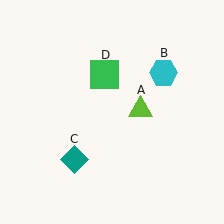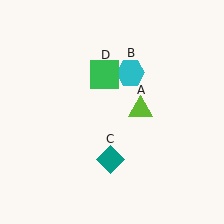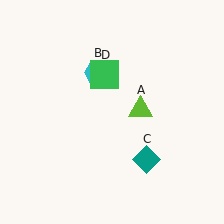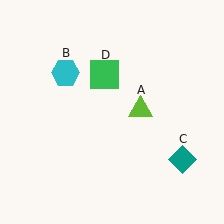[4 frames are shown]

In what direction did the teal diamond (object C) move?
The teal diamond (object C) moved right.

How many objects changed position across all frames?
2 objects changed position: cyan hexagon (object B), teal diamond (object C).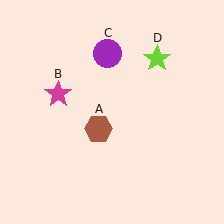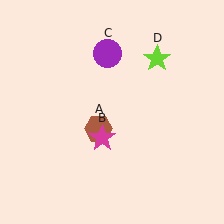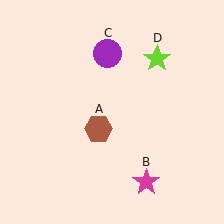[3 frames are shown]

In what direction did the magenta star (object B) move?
The magenta star (object B) moved down and to the right.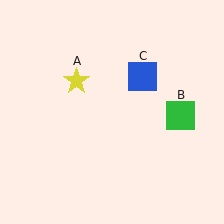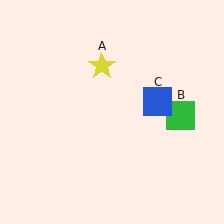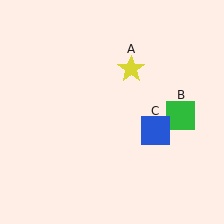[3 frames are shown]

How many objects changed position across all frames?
2 objects changed position: yellow star (object A), blue square (object C).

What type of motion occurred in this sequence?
The yellow star (object A), blue square (object C) rotated clockwise around the center of the scene.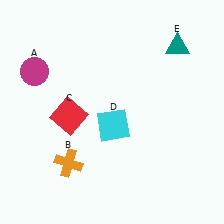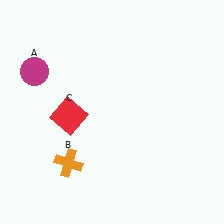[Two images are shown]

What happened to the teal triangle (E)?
The teal triangle (E) was removed in Image 2. It was in the top-right area of Image 1.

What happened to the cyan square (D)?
The cyan square (D) was removed in Image 2. It was in the bottom-right area of Image 1.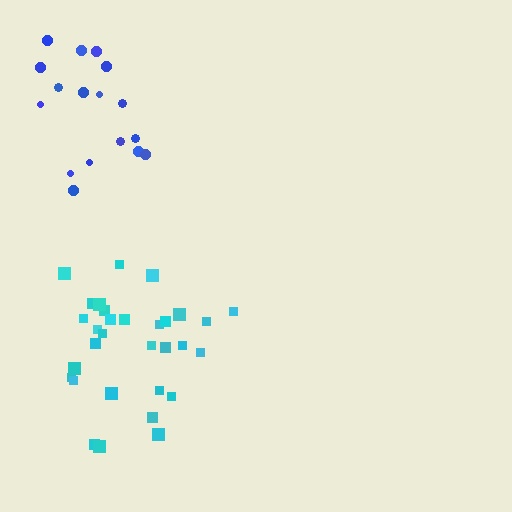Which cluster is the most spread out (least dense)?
Blue.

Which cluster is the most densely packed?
Cyan.